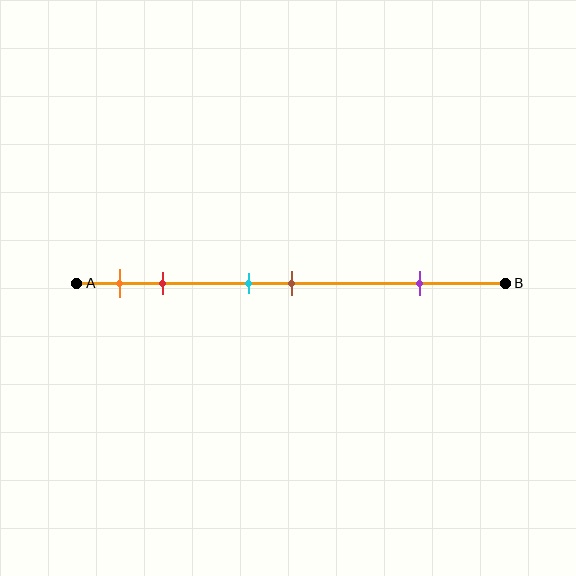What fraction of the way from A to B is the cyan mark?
The cyan mark is approximately 40% (0.4) of the way from A to B.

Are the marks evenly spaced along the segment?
No, the marks are not evenly spaced.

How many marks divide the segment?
There are 5 marks dividing the segment.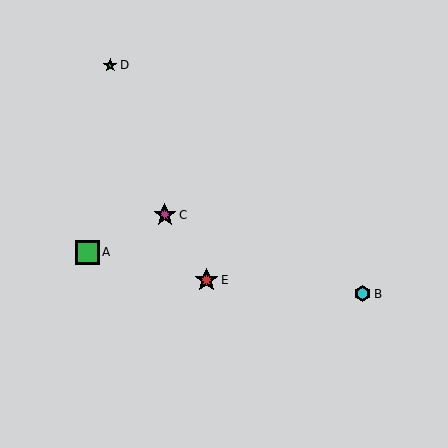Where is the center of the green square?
The center of the green square is at (87, 252).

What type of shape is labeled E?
Shape E is a red star.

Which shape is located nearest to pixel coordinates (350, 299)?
The cyan hexagon (labeled B) at (363, 294) is nearest to that location.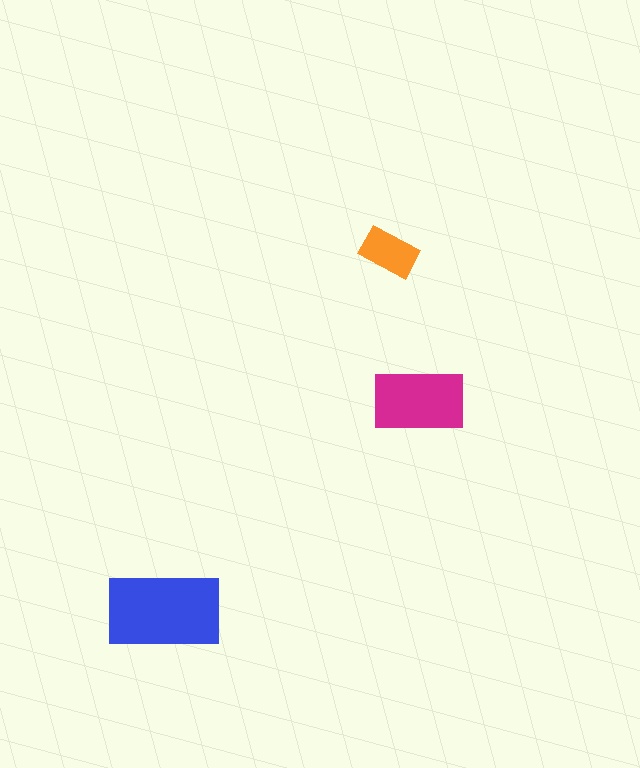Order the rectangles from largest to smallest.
the blue one, the magenta one, the orange one.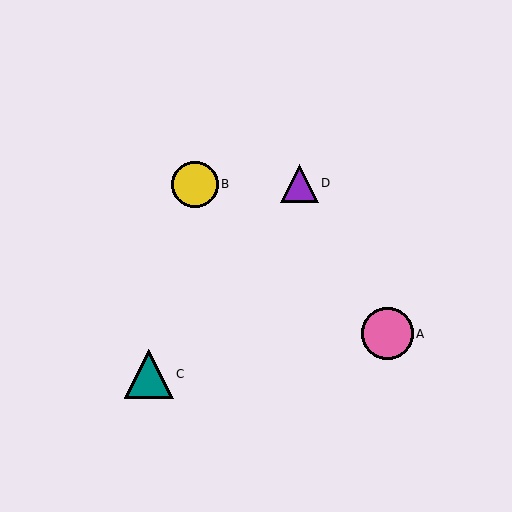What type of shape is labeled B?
Shape B is a yellow circle.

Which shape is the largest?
The pink circle (labeled A) is the largest.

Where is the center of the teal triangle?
The center of the teal triangle is at (149, 374).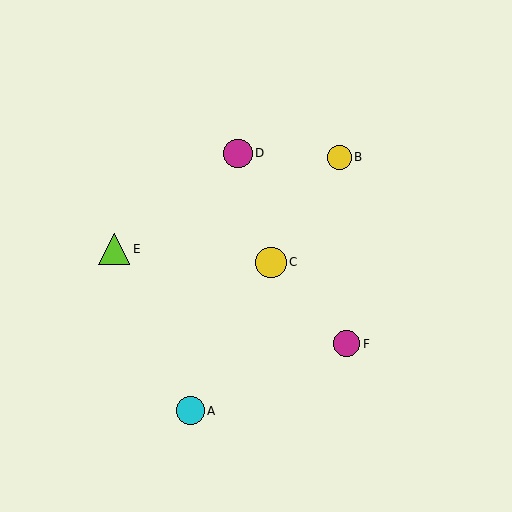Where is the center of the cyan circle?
The center of the cyan circle is at (190, 411).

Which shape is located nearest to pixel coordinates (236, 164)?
The magenta circle (labeled D) at (238, 153) is nearest to that location.